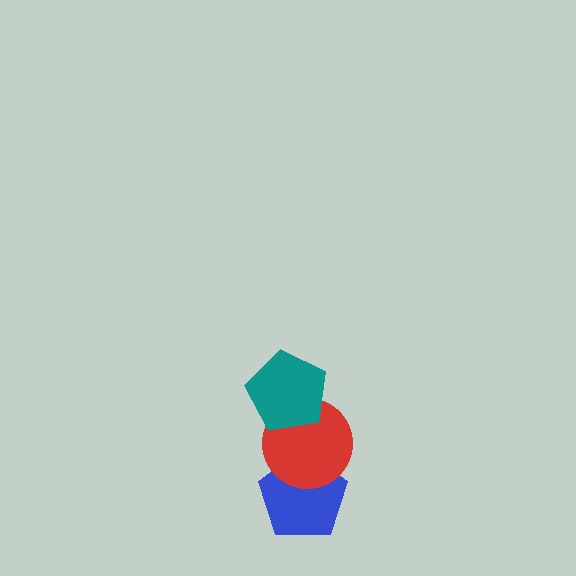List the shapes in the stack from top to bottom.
From top to bottom: the teal pentagon, the red circle, the blue pentagon.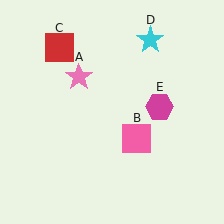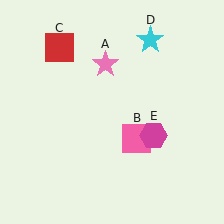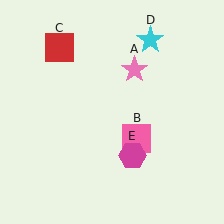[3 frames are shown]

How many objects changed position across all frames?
2 objects changed position: pink star (object A), magenta hexagon (object E).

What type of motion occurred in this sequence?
The pink star (object A), magenta hexagon (object E) rotated clockwise around the center of the scene.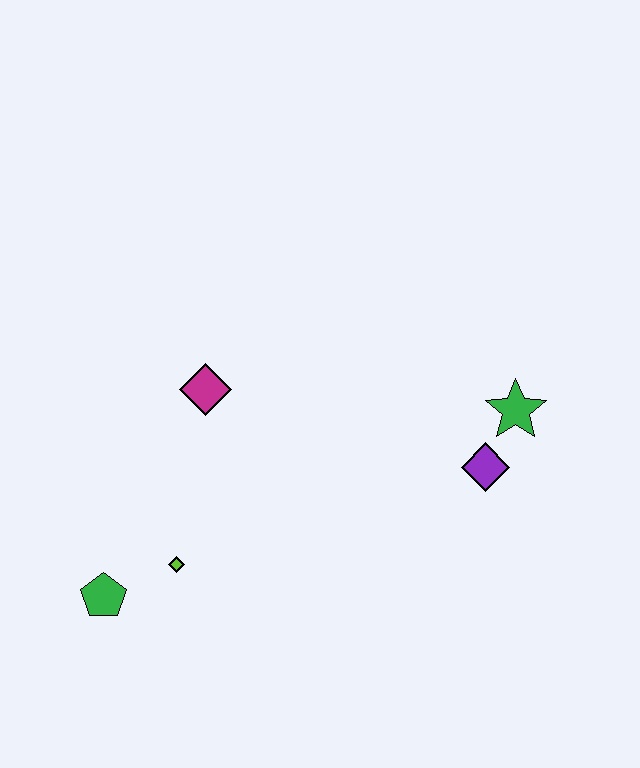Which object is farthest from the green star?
The green pentagon is farthest from the green star.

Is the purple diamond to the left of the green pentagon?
No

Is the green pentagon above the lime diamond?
No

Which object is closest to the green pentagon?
The lime diamond is closest to the green pentagon.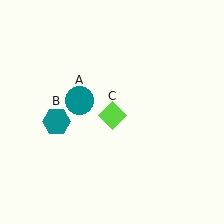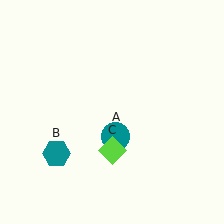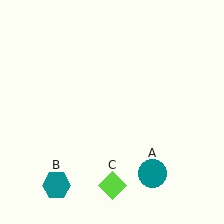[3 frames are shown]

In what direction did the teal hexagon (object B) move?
The teal hexagon (object B) moved down.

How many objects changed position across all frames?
3 objects changed position: teal circle (object A), teal hexagon (object B), lime diamond (object C).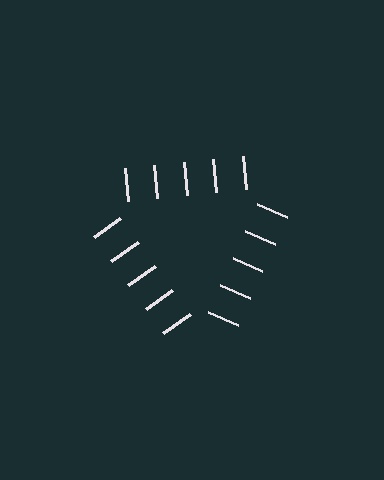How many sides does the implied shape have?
3 sides — the line-ends trace a triangle.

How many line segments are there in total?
15 — 5 along each of the 3 edges.